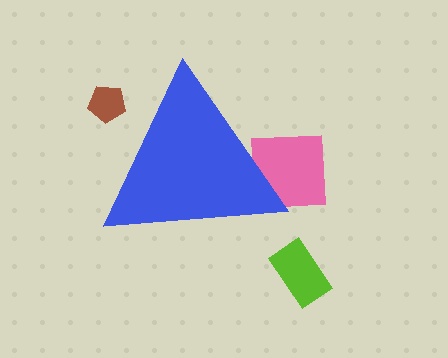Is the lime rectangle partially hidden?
No, the lime rectangle is fully visible.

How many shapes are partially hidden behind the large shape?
2 shapes are partially hidden.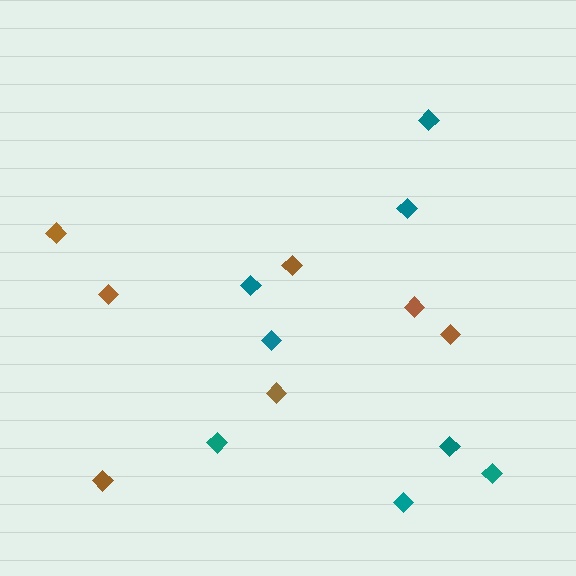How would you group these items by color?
There are 2 groups: one group of teal diamonds (8) and one group of brown diamonds (7).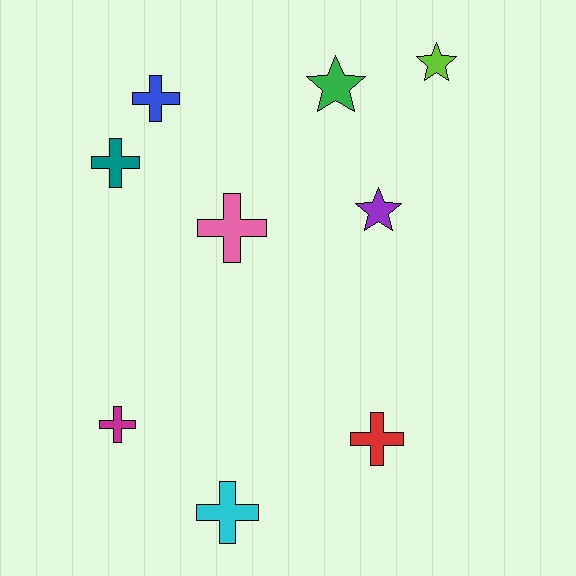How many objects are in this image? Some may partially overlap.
There are 9 objects.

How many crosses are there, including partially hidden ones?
There are 6 crosses.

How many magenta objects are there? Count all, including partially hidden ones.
There is 1 magenta object.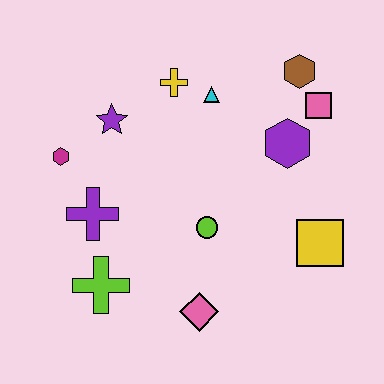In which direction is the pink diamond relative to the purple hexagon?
The pink diamond is below the purple hexagon.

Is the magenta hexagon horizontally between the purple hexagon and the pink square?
No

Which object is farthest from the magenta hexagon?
The yellow square is farthest from the magenta hexagon.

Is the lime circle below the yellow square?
No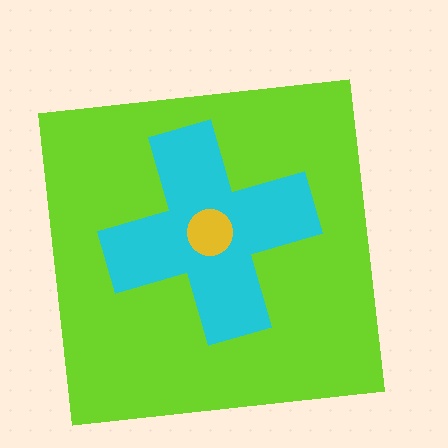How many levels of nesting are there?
3.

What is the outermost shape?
The lime square.